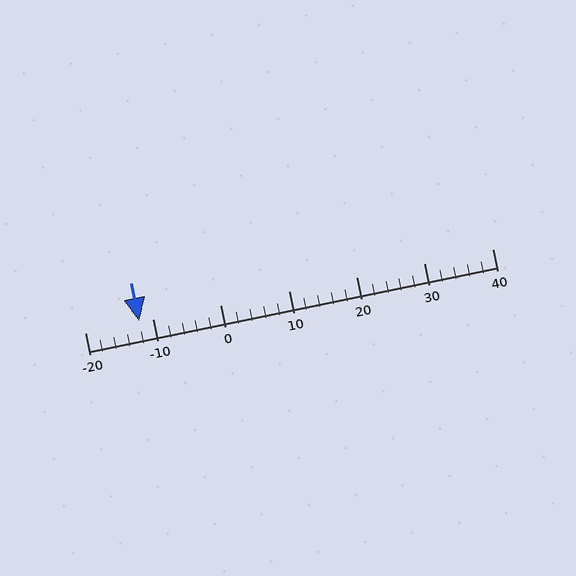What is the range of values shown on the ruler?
The ruler shows values from -20 to 40.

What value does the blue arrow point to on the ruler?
The blue arrow points to approximately -12.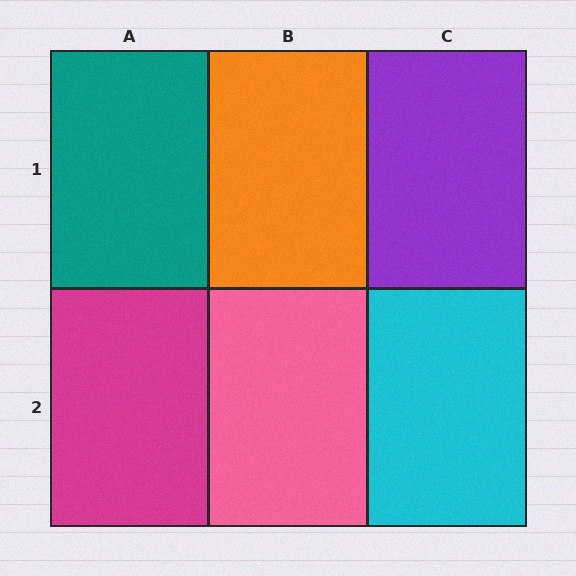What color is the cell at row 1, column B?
Orange.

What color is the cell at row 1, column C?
Purple.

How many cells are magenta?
1 cell is magenta.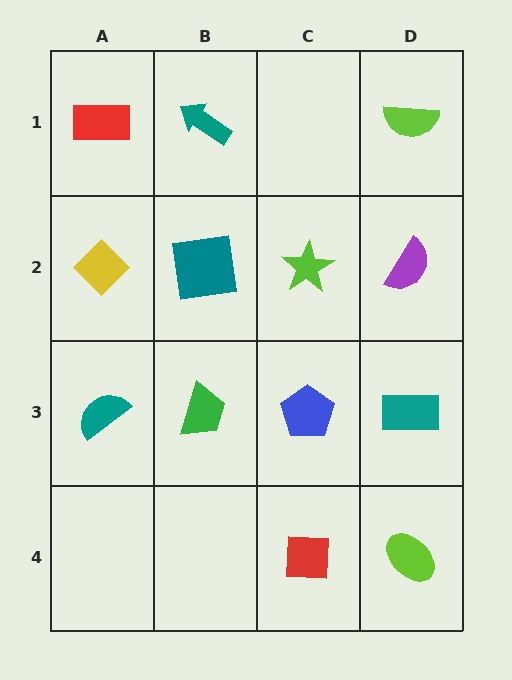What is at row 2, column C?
A lime star.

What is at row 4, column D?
A lime ellipse.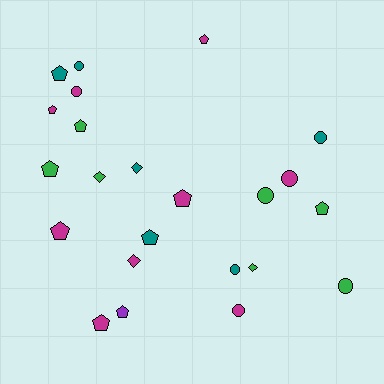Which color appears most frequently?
Magenta, with 9 objects.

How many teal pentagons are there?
There are 2 teal pentagons.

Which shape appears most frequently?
Pentagon, with 11 objects.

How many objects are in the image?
There are 23 objects.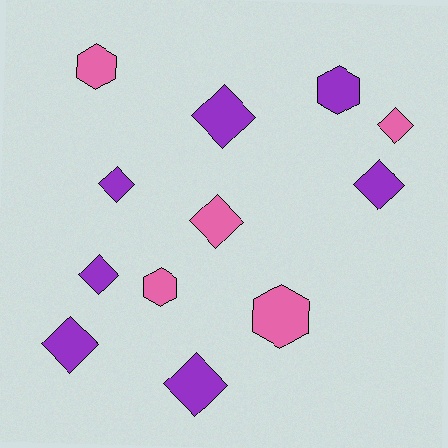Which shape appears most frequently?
Diamond, with 8 objects.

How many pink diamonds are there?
There are 2 pink diamonds.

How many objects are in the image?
There are 12 objects.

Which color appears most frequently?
Purple, with 7 objects.